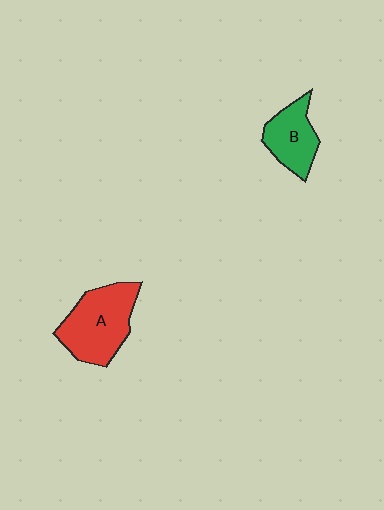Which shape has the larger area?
Shape A (red).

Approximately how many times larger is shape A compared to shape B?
Approximately 1.6 times.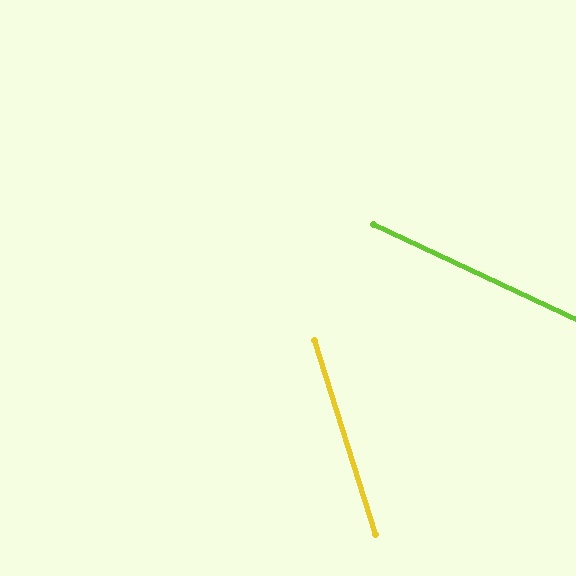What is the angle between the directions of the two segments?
Approximately 48 degrees.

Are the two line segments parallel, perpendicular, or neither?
Neither parallel nor perpendicular — they differ by about 48°.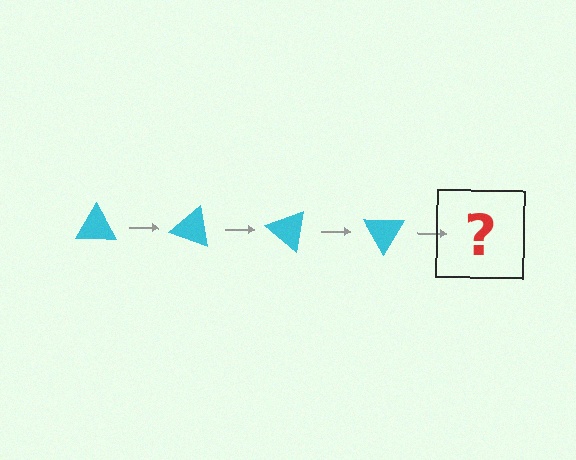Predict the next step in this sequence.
The next step is a cyan triangle rotated 80 degrees.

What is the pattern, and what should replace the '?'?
The pattern is that the triangle rotates 20 degrees each step. The '?' should be a cyan triangle rotated 80 degrees.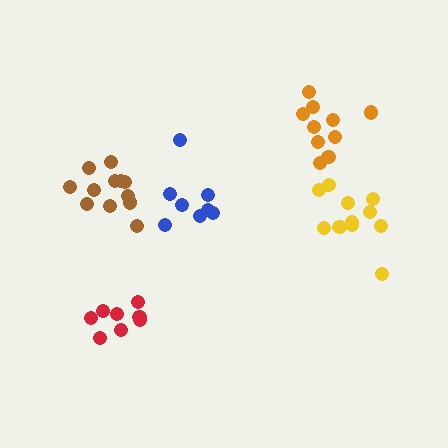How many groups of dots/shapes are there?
There are 5 groups.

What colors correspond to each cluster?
The clusters are colored: blue, brown, orange, yellow, red.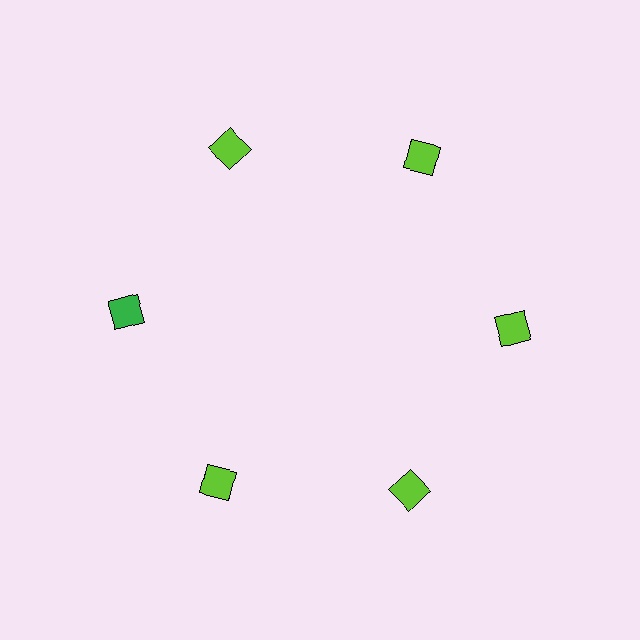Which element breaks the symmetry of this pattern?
The green square at roughly the 9 o'clock position breaks the symmetry. All other shapes are lime squares.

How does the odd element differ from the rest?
It has a different color: green instead of lime.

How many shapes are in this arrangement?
There are 6 shapes arranged in a ring pattern.